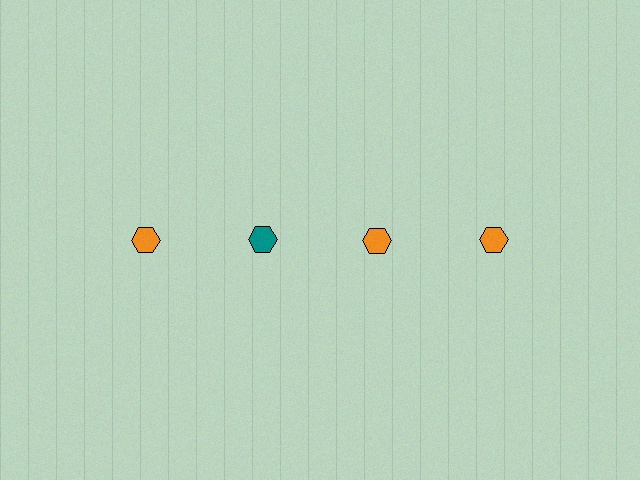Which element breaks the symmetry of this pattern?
The teal hexagon in the top row, second from left column breaks the symmetry. All other shapes are orange hexagons.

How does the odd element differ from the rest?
It has a different color: teal instead of orange.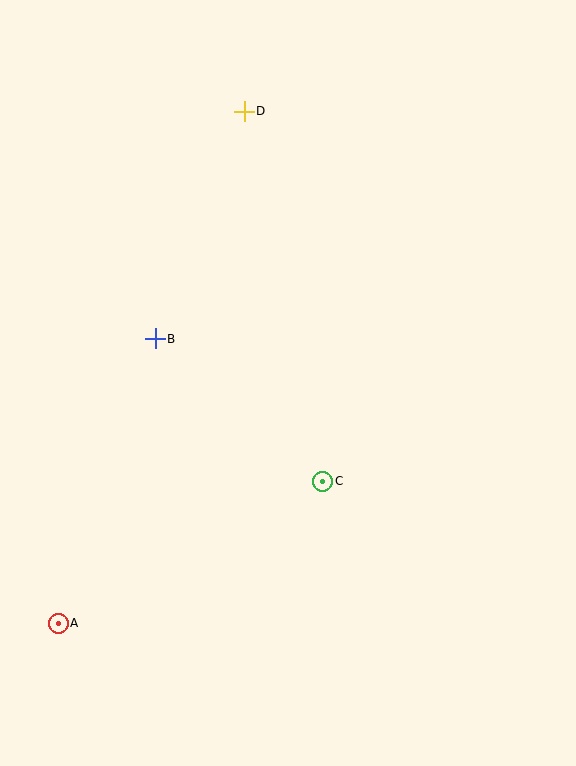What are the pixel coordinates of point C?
Point C is at (323, 481).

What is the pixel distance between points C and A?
The distance between C and A is 300 pixels.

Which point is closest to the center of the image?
Point C at (323, 481) is closest to the center.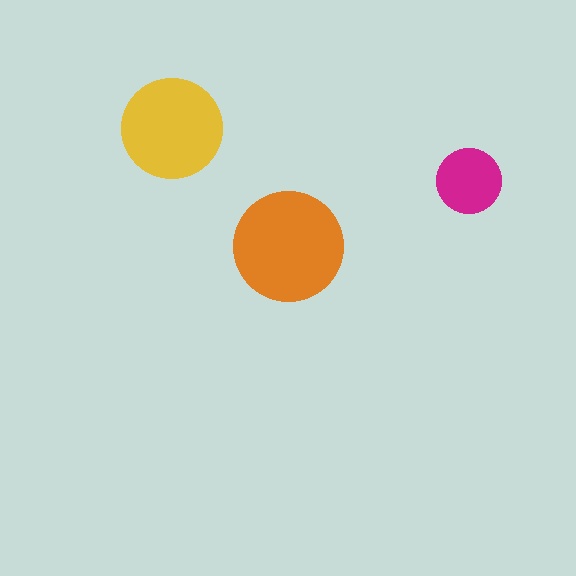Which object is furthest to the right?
The magenta circle is rightmost.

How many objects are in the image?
There are 3 objects in the image.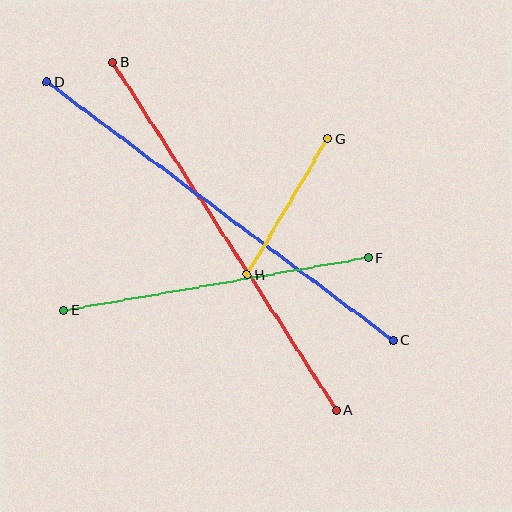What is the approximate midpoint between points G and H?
The midpoint is at approximately (287, 207) pixels.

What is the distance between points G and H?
The distance is approximately 158 pixels.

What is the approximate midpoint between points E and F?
The midpoint is at approximately (216, 284) pixels.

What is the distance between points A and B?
The distance is approximately 413 pixels.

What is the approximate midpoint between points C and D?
The midpoint is at approximately (220, 211) pixels.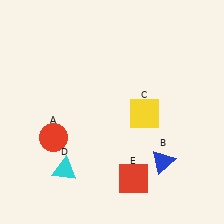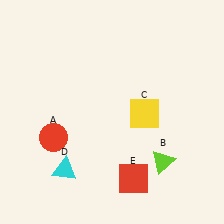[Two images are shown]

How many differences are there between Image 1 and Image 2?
There is 1 difference between the two images.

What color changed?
The triangle (B) changed from blue in Image 1 to lime in Image 2.